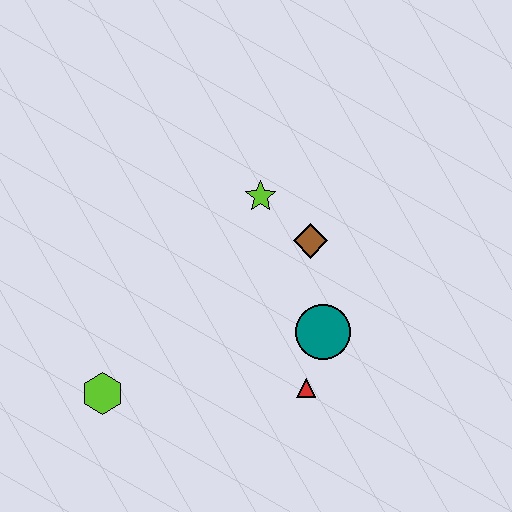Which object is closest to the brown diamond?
The lime star is closest to the brown diamond.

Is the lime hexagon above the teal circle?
No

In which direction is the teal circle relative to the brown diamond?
The teal circle is below the brown diamond.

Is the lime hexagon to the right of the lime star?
No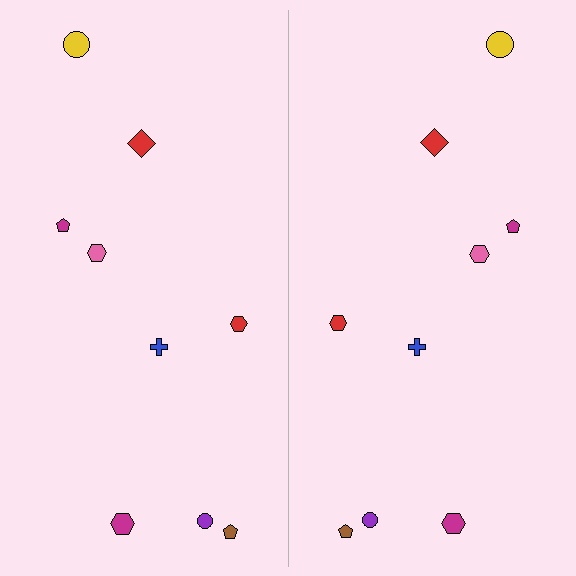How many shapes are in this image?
There are 18 shapes in this image.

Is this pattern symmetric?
Yes, this pattern has bilateral (reflection) symmetry.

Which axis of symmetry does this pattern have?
The pattern has a vertical axis of symmetry running through the center of the image.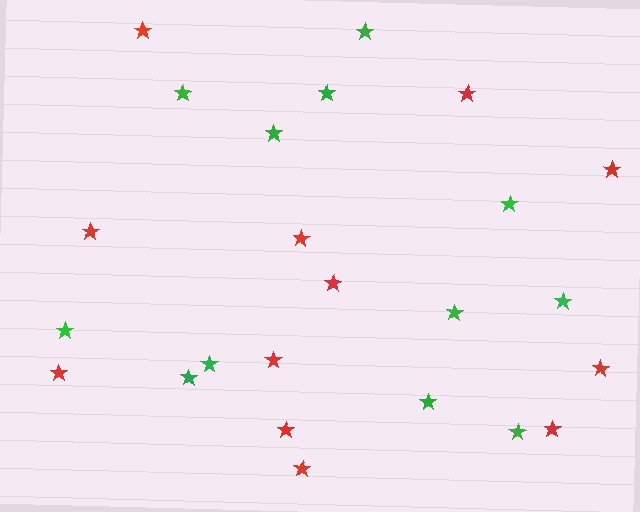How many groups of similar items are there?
There are 2 groups: one group of green stars (12) and one group of red stars (12).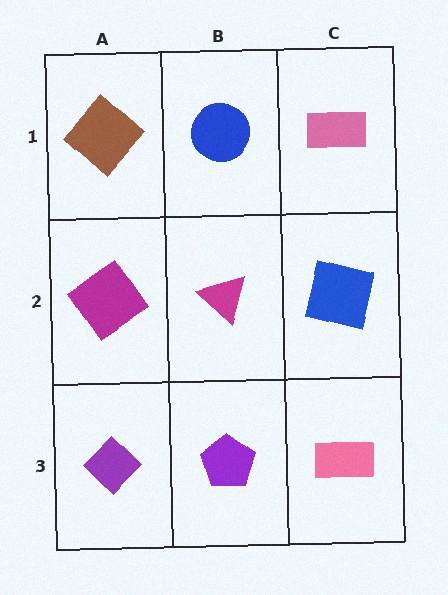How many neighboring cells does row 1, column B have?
3.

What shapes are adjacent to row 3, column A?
A magenta diamond (row 2, column A), a purple pentagon (row 3, column B).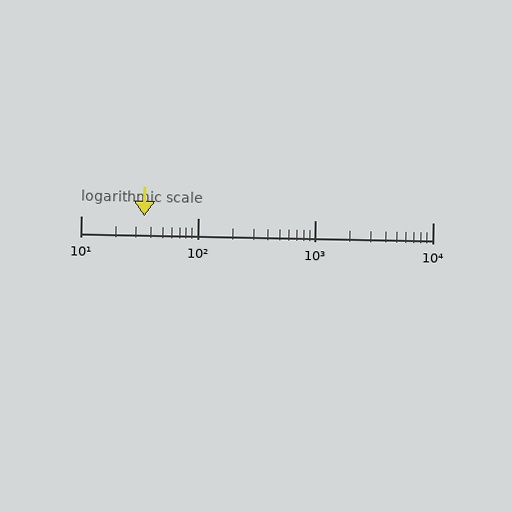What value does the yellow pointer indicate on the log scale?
The pointer indicates approximately 35.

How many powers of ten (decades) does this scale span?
The scale spans 3 decades, from 10 to 10000.